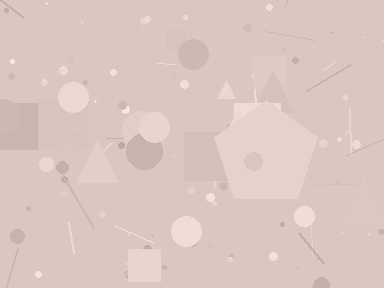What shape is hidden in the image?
A pentagon is hidden in the image.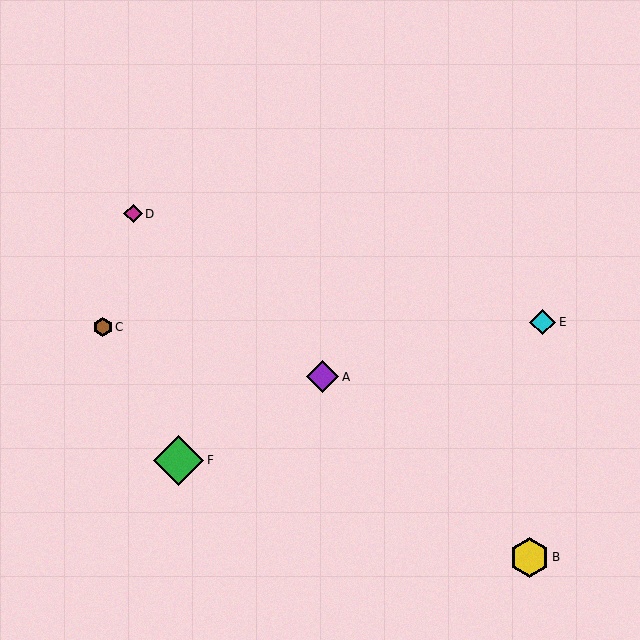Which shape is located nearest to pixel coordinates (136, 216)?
The magenta diamond (labeled D) at (133, 214) is nearest to that location.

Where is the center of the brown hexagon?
The center of the brown hexagon is at (103, 327).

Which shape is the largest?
The green diamond (labeled F) is the largest.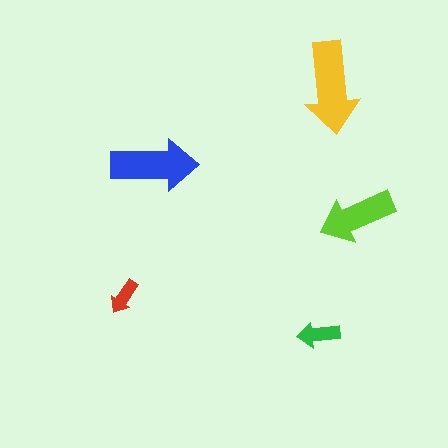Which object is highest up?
The yellow arrow is topmost.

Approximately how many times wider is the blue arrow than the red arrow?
About 2.5 times wider.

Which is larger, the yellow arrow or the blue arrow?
The yellow one.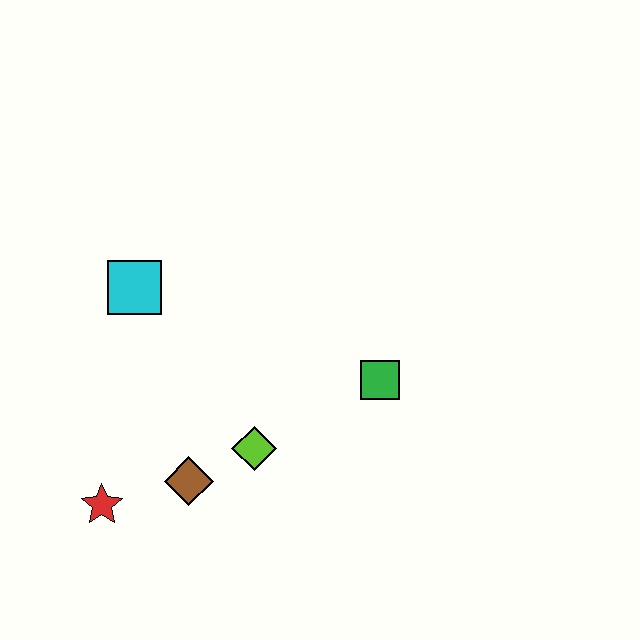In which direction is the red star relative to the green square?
The red star is to the left of the green square.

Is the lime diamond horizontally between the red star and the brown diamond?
No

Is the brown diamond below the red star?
No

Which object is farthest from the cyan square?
The green square is farthest from the cyan square.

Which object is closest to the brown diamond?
The lime diamond is closest to the brown diamond.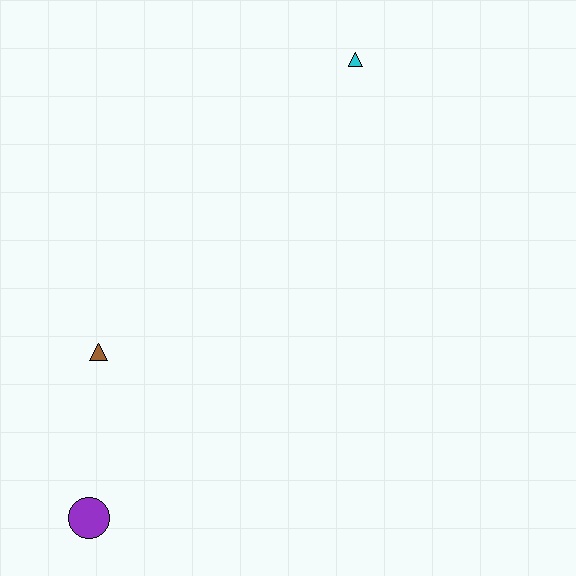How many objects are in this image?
There are 3 objects.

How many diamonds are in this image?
There are no diamonds.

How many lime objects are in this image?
There are no lime objects.